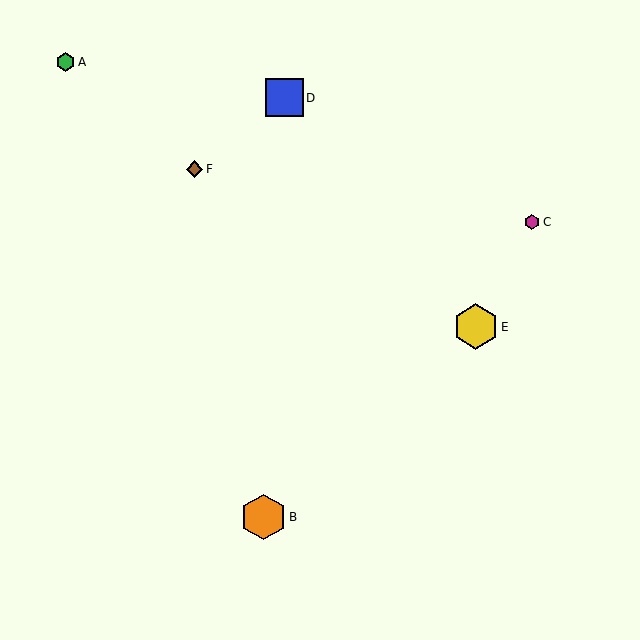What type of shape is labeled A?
Shape A is a green hexagon.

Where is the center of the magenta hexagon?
The center of the magenta hexagon is at (532, 222).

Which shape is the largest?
The orange hexagon (labeled B) is the largest.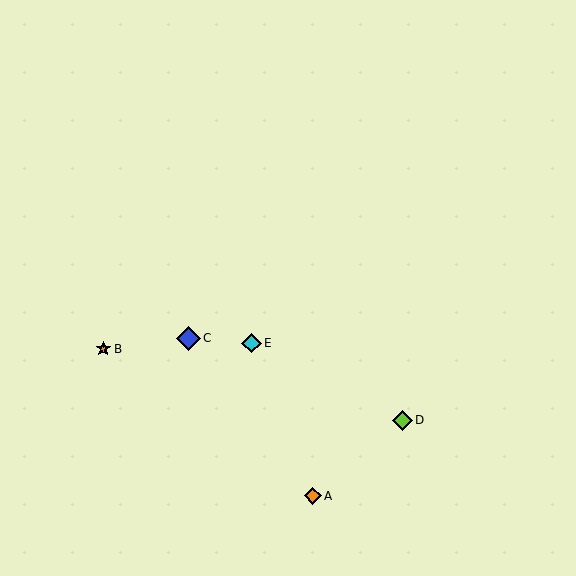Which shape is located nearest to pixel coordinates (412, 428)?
The lime diamond (labeled D) at (402, 420) is nearest to that location.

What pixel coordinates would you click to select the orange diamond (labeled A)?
Click at (313, 496) to select the orange diamond A.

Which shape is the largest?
The blue diamond (labeled C) is the largest.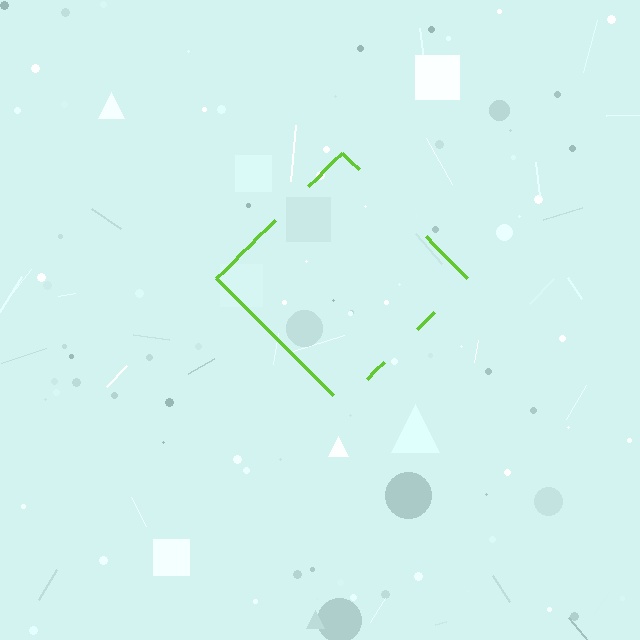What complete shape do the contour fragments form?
The contour fragments form a diamond.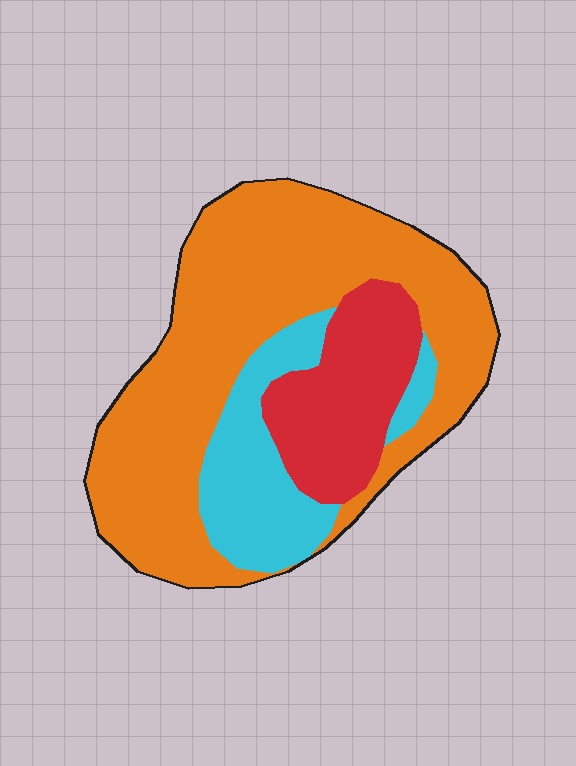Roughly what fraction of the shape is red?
Red takes up about one fifth (1/5) of the shape.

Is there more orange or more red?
Orange.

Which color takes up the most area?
Orange, at roughly 60%.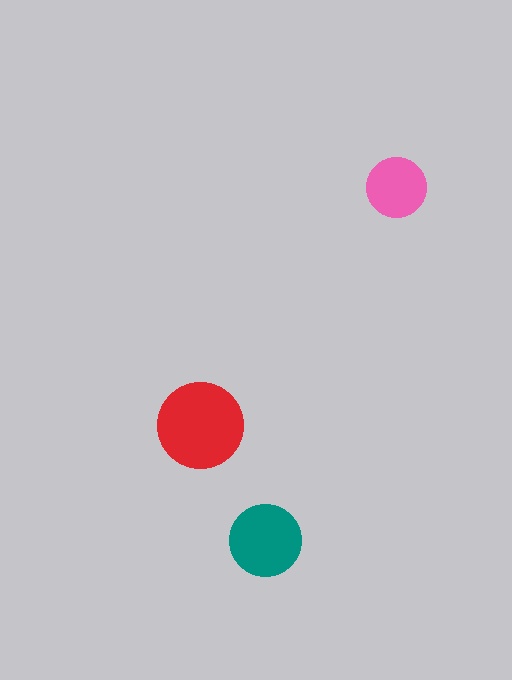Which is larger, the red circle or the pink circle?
The red one.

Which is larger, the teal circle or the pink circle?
The teal one.